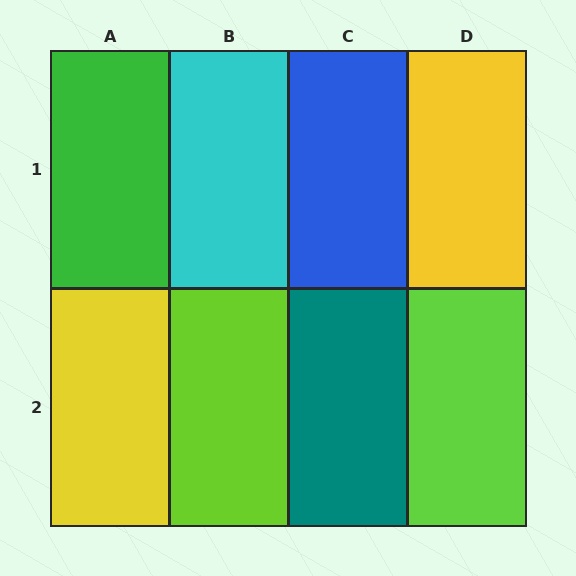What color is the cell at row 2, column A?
Yellow.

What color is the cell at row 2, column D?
Lime.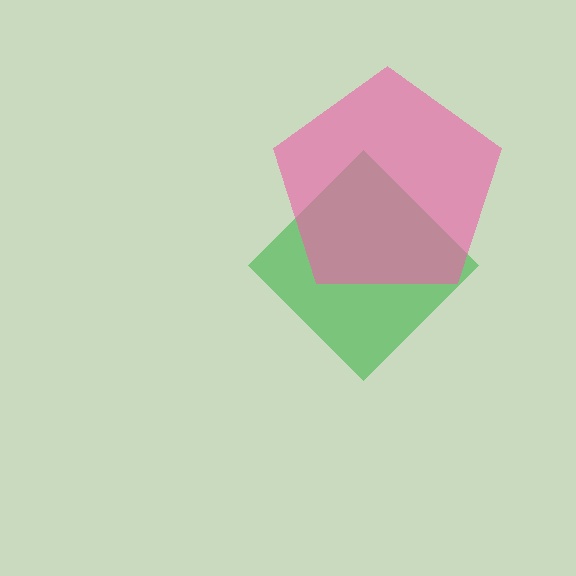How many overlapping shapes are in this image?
There are 2 overlapping shapes in the image.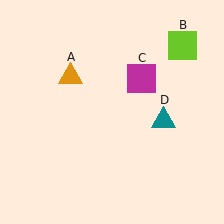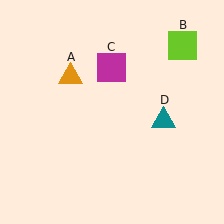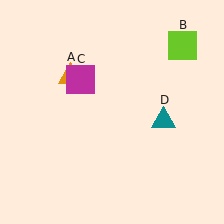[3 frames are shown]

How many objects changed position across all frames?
1 object changed position: magenta square (object C).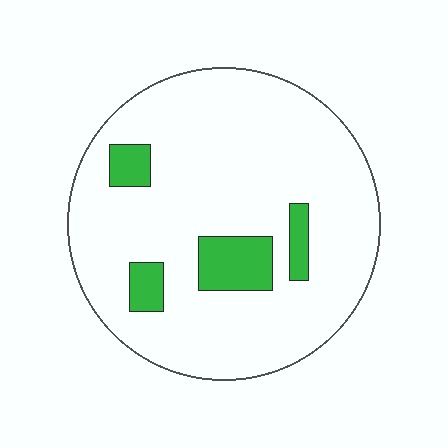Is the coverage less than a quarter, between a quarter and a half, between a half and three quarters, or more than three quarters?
Less than a quarter.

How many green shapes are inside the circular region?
4.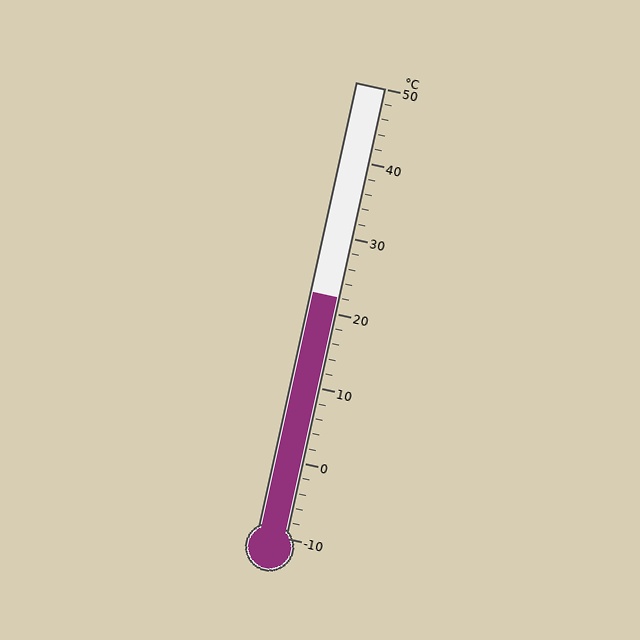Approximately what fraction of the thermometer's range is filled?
The thermometer is filled to approximately 55% of its range.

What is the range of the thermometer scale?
The thermometer scale ranges from -10°C to 50°C.